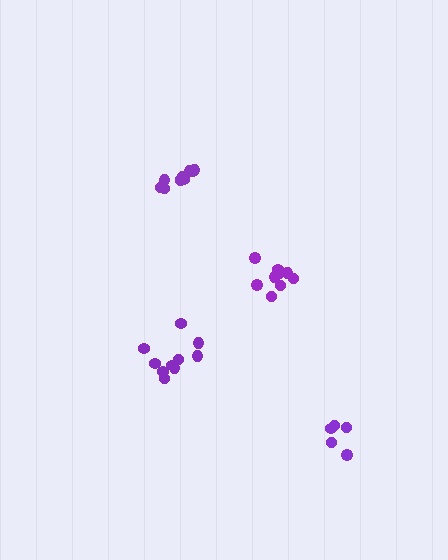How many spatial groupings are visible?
There are 4 spatial groupings.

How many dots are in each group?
Group 1: 5 dots, Group 2: 10 dots, Group 3: 9 dots, Group 4: 10 dots (34 total).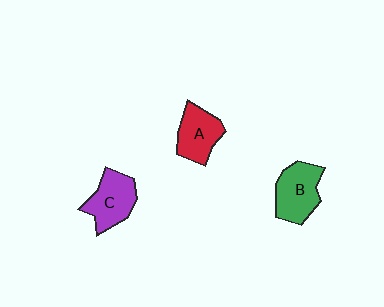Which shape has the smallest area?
Shape A (red).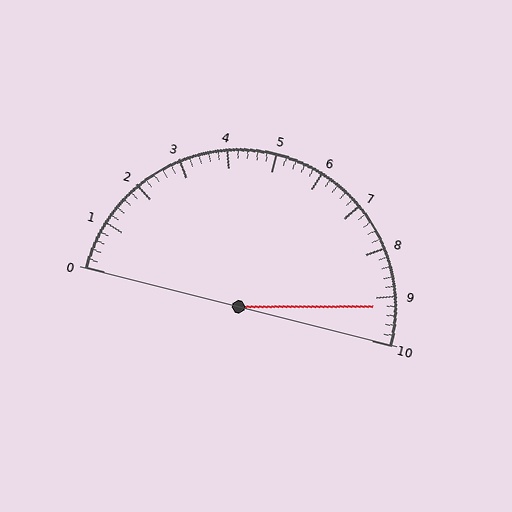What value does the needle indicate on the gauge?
The needle indicates approximately 9.2.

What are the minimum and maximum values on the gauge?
The gauge ranges from 0 to 10.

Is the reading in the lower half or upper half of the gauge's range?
The reading is in the upper half of the range (0 to 10).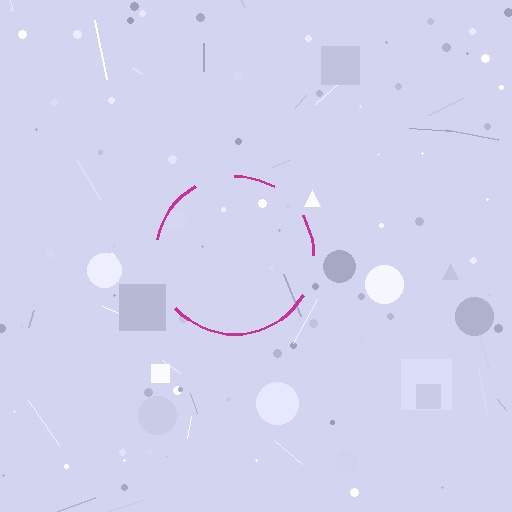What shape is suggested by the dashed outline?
The dashed outline suggests a circle.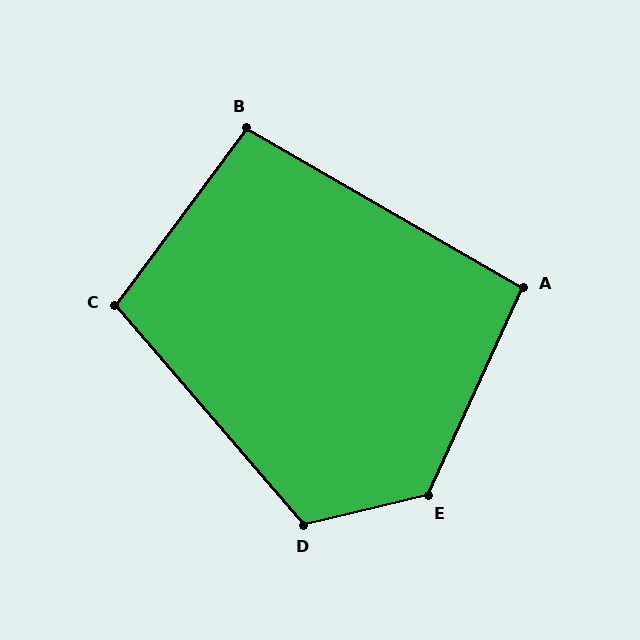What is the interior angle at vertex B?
Approximately 97 degrees (obtuse).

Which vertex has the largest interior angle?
E, at approximately 128 degrees.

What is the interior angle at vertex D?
Approximately 117 degrees (obtuse).